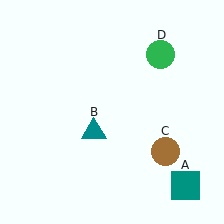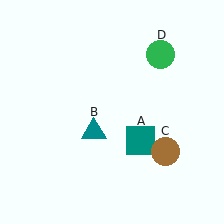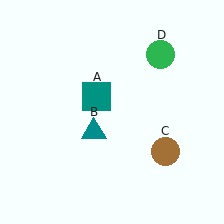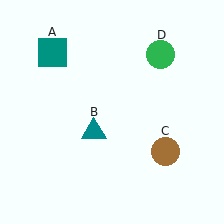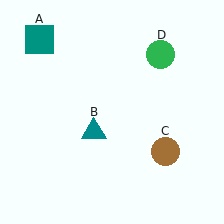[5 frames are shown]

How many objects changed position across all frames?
1 object changed position: teal square (object A).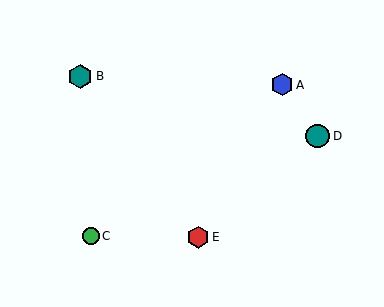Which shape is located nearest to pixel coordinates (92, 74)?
The teal hexagon (labeled B) at (80, 76) is nearest to that location.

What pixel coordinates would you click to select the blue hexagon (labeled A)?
Click at (282, 85) to select the blue hexagon A.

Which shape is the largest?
The teal hexagon (labeled B) is the largest.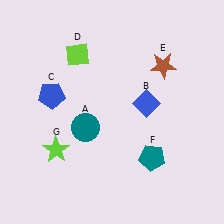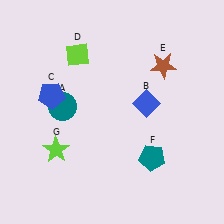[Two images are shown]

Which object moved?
The teal circle (A) moved left.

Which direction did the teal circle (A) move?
The teal circle (A) moved left.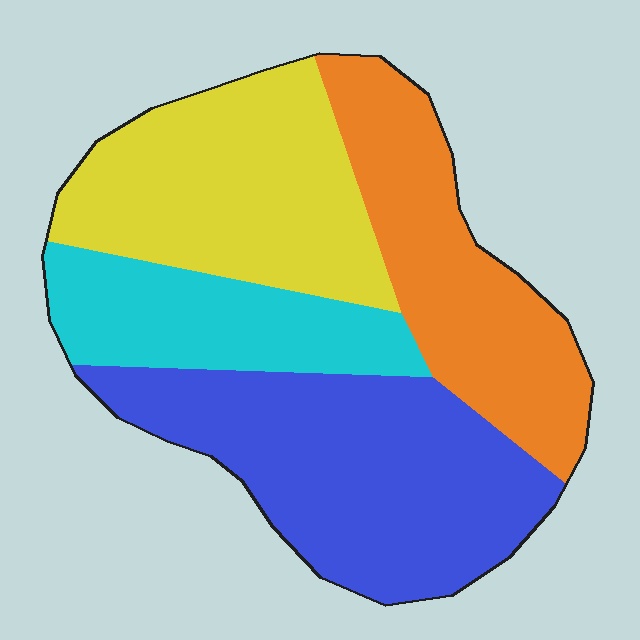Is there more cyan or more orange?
Orange.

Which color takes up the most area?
Blue, at roughly 35%.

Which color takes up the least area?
Cyan, at roughly 15%.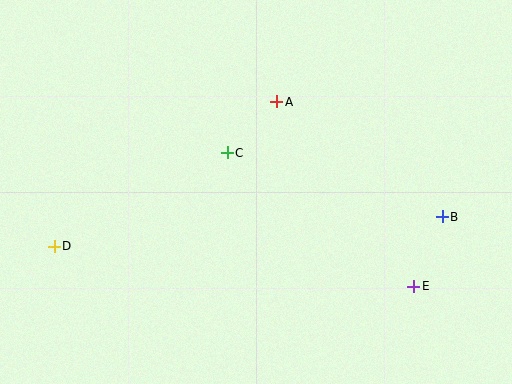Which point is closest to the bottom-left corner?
Point D is closest to the bottom-left corner.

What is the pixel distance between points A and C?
The distance between A and C is 71 pixels.